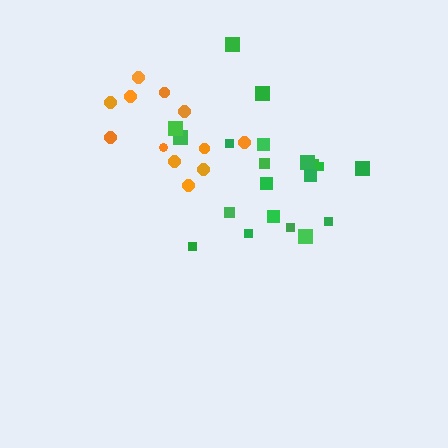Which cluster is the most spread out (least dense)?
Green.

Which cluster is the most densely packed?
Orange.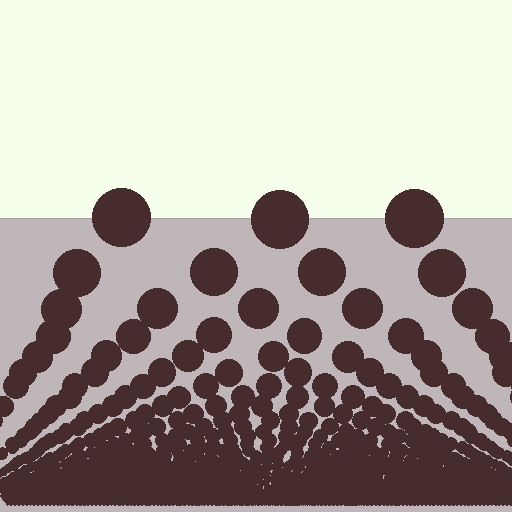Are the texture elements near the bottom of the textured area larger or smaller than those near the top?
Smaller. The gradient is inverted — elements near the bottom are smaller and denser.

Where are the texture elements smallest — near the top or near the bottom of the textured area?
Near the bottom.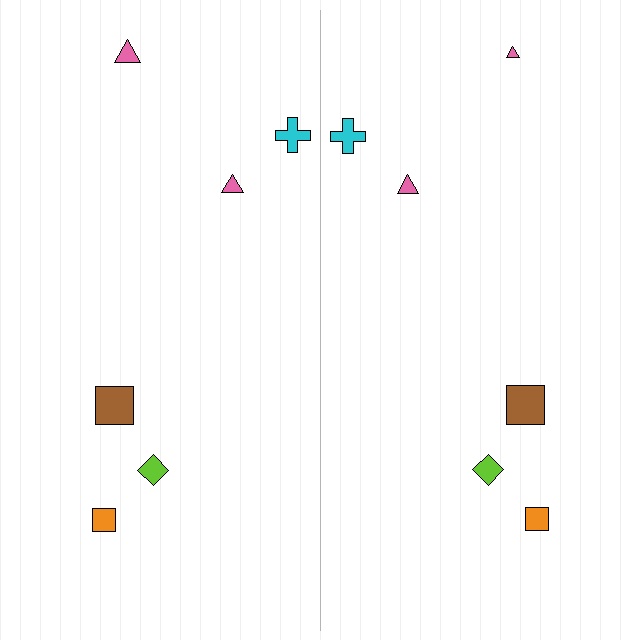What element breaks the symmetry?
The pink triangle on the right side has a different size than its mirror counterpart.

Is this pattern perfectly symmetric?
No, the pattern is not perfectly symmetric. The pink triangle on the right side has a different size than its mirror counterpart.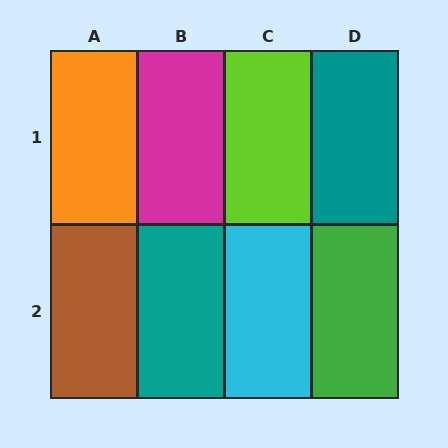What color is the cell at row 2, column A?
Brown.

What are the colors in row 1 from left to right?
Orange, magenta, lime, teal.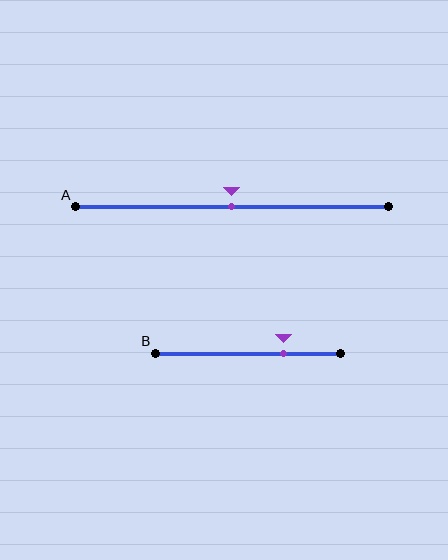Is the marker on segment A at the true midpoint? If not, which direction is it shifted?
Yes, the marker on segment A is at the true midpoint.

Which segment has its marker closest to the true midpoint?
Segment A has its marker closest to the true midpoint.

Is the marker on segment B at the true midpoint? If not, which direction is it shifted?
No, the marker on segment B is shifted to the right by about 19% of the segment length.